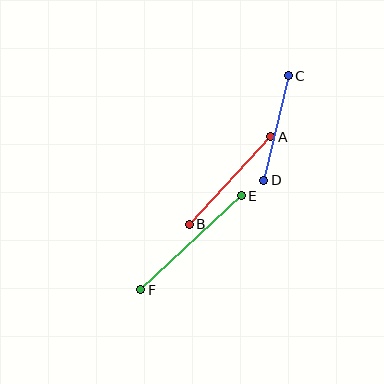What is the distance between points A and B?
The distance is approximately 120 pixels.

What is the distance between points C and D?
The distance is approximately 108 pixels.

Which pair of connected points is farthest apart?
Points E and F are farthest apart.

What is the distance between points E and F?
The distance is approximately 138 pixels.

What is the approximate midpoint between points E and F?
The midpoint is at approximately (191, 243) pixels.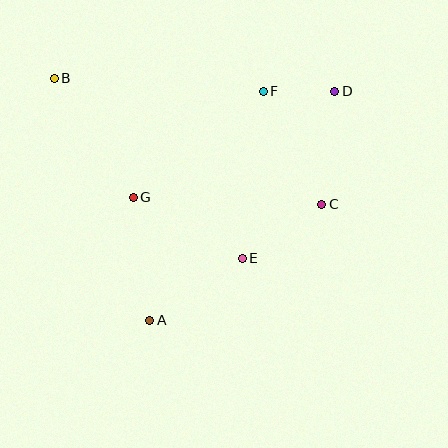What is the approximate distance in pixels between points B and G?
The distance between B and G is approximately 143 pixels.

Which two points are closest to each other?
Points D and F are closest to each other.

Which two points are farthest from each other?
Points B and C are farthest from each other.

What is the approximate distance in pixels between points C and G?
The distance between C and G is approximately 188 pixels.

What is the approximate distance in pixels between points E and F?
The distance between E and F is approximately 168 pixels.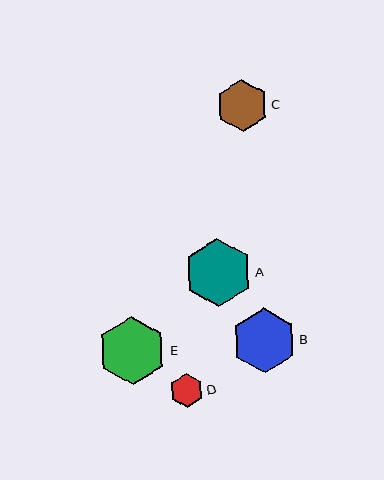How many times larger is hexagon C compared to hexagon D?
Hexagon C is approximately 1.6 times the size of hexagon D.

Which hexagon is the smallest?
Hexagon D is the smallest with a size of approximately 34 pixels.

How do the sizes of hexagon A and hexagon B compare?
Hexagon A and hexagon B are approximately the same size.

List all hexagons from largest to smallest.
From largest to smallest: E, A, B, C, D.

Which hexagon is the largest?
Hexagon E is the largest with a size of approximately 69 pixels.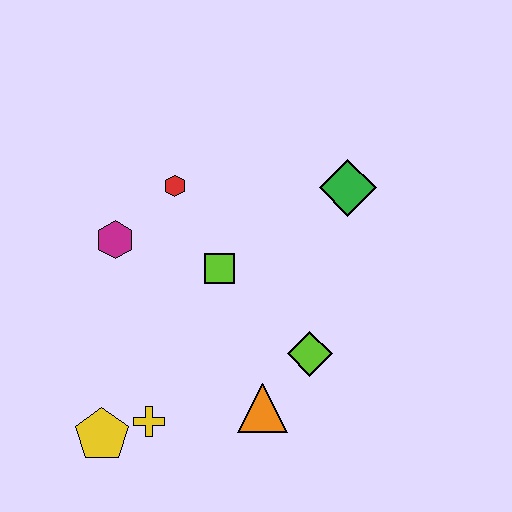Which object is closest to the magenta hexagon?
The red hexagon is closest to the magenta hexagon.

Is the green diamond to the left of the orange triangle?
No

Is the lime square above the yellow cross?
Yes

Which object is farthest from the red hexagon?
The yellow pentagon is farthest from the red hexagon.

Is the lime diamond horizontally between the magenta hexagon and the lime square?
No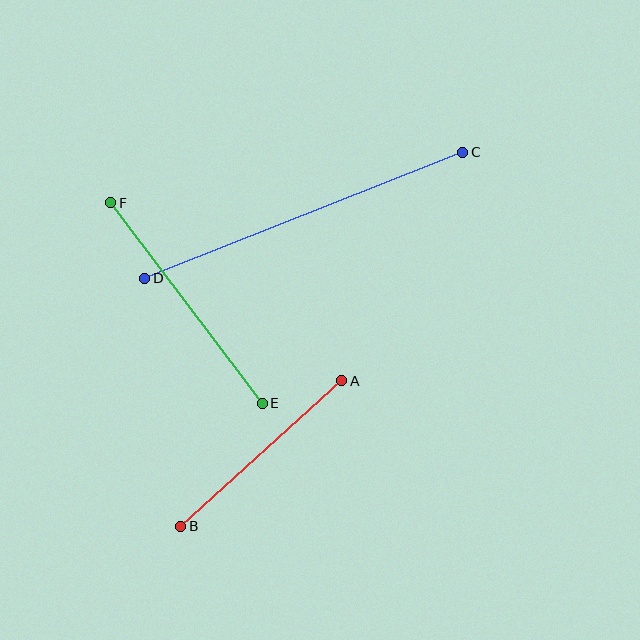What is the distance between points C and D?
The distance is approximately 342 pixels.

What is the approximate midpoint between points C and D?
The midpoint is at approximately (304, 215) pixels.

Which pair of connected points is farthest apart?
Points C and D are farthest apart.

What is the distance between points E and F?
The distance is approximately 251 pixels.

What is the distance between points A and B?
The distance is approximately 217 pixels.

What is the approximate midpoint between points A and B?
The midpoint is at approximately (261, 454) pixels.